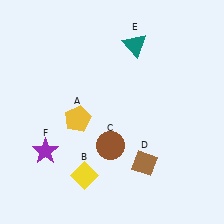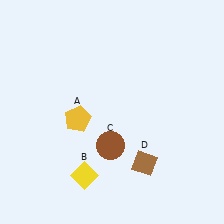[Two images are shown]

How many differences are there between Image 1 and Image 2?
There are 2 differences between the two images.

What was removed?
The purple star (F), the teal triangle (E) were removed in Image 2.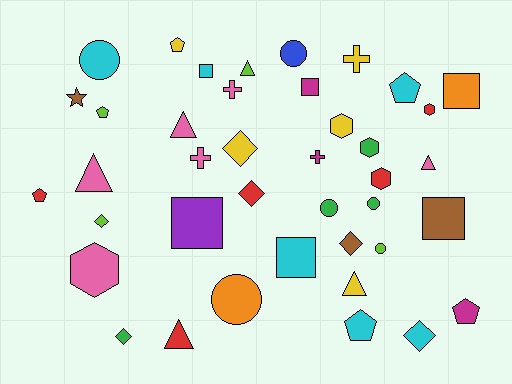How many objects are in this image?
There are 40 objects.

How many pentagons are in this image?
There are 6 pentagons.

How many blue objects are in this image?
There is 1 blue object.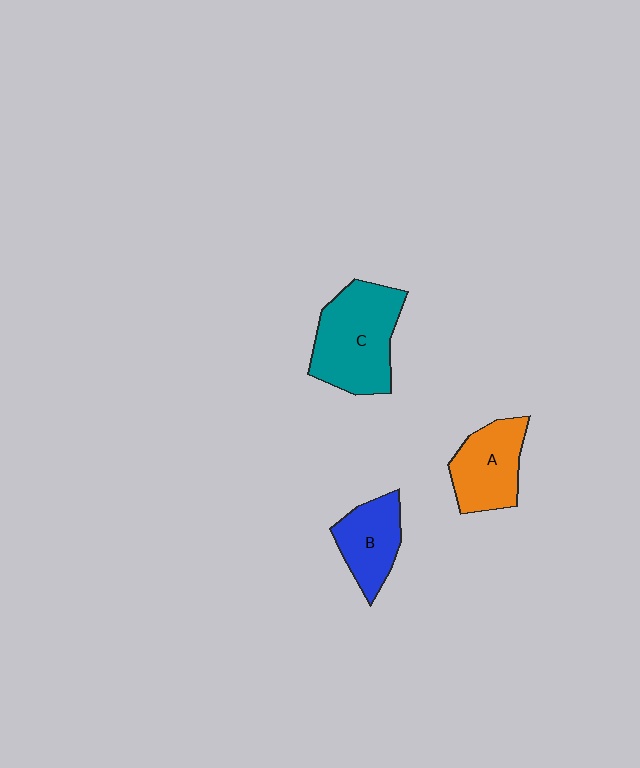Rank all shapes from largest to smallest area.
From largest to smallest: C (teal), A (orange), B (blue).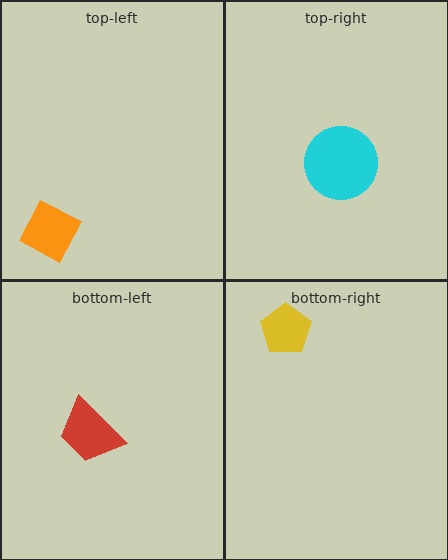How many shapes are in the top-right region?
1.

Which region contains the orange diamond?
The top-left region.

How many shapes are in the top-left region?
1.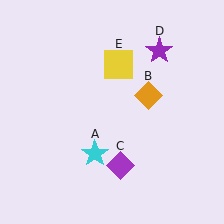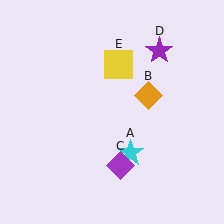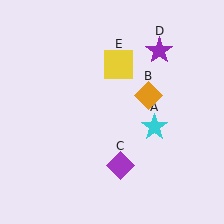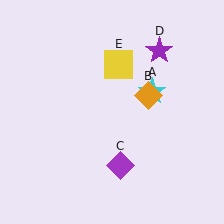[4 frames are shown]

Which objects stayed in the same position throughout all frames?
Orange diamond (object B) and purple diamond (object C) and purple star (object D) and yellow square (object E) remained stationary.